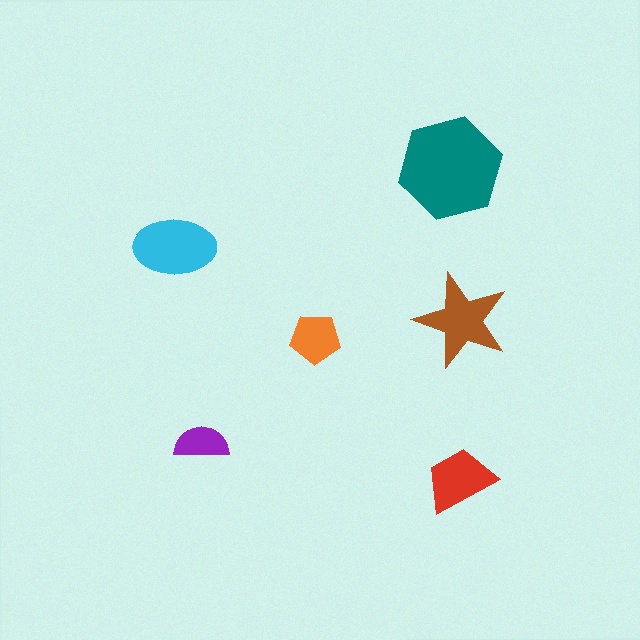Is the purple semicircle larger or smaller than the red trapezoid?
Smaller.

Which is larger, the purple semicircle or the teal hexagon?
The teal hexagon.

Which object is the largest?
The teal hexagon.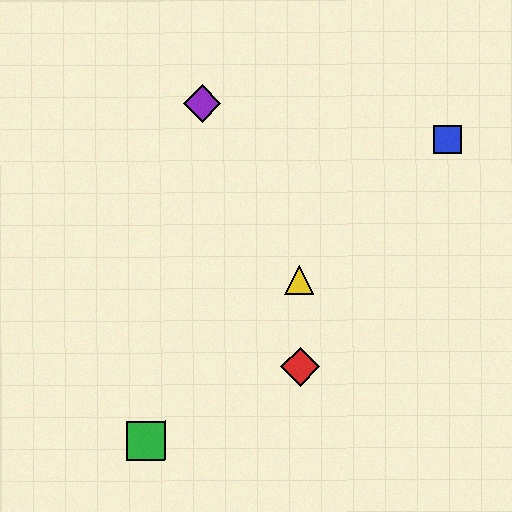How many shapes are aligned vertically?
2 shapes (the red diamond, the yellow triangle) are aligned vertically.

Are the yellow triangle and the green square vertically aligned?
No, the yellow triangle is at x≈299 and the green square is at x≈146.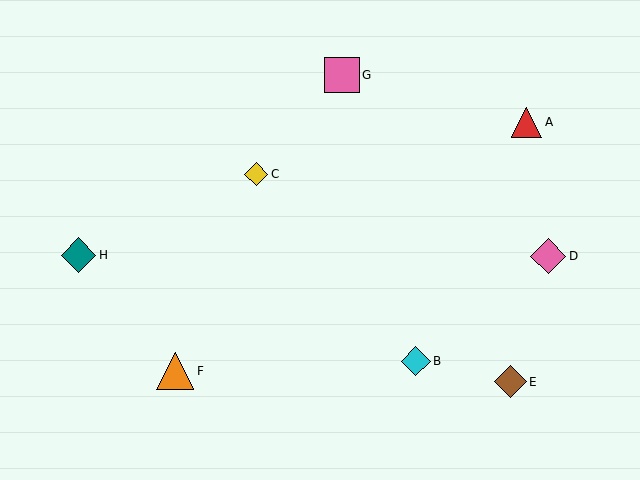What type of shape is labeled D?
Shape D is a pink diamond.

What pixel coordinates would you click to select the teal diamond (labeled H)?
Click at (78, 255) to select the teal diamond H.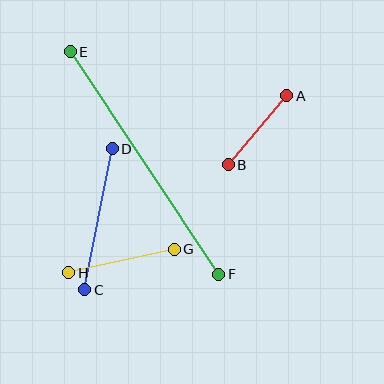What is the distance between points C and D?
The distance is approximately 143 pixels.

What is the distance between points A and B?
The distance is approximately 90 pixels.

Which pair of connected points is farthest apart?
Points E and F are farthest apart.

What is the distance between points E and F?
The distance is approximately 268 pixels.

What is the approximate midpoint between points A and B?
The midpoint is at approximately (258, 130) pixels.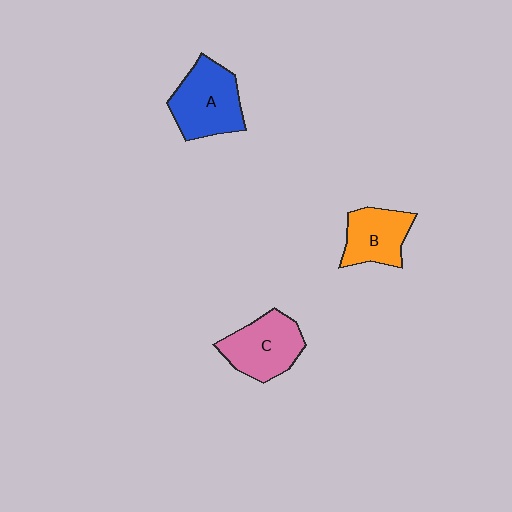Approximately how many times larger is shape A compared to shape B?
Approximately 1.3 times.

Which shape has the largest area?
Shape A (blue).